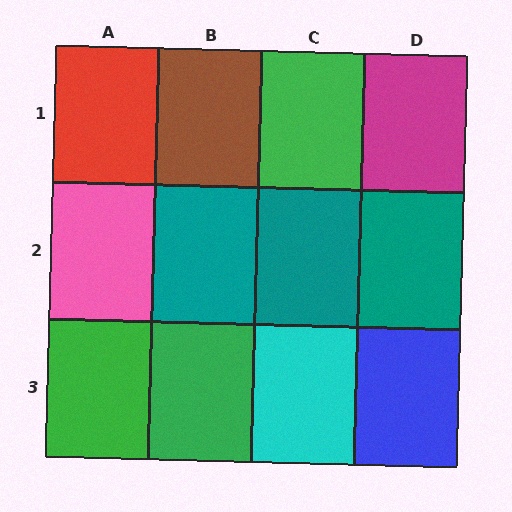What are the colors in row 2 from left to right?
Pink, teal, teal, teal.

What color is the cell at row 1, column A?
Red.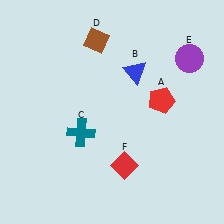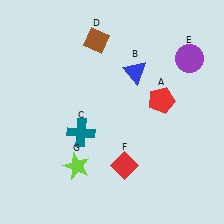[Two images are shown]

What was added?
A lime star (G) was added in Image 2.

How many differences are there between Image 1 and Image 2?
There is 1 difference between the two images.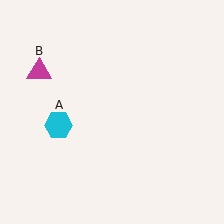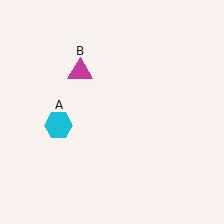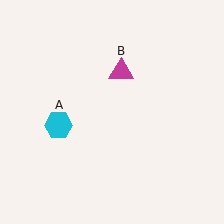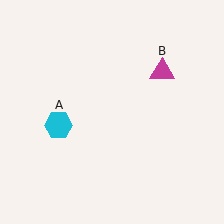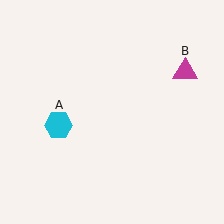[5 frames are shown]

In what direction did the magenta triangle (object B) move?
The magenta triangle (object B) moved right.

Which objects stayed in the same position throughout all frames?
Cyan hexagon (object A) remained stationary.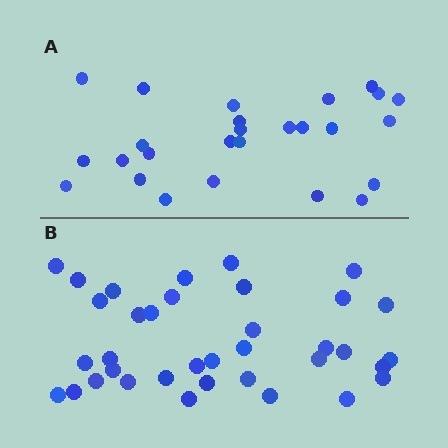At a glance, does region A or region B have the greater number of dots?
Region B (the bottom region) has more dots.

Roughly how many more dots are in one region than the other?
Region B has roughly 10 or so more dots than region A.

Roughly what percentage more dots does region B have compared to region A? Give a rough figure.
About 40% more.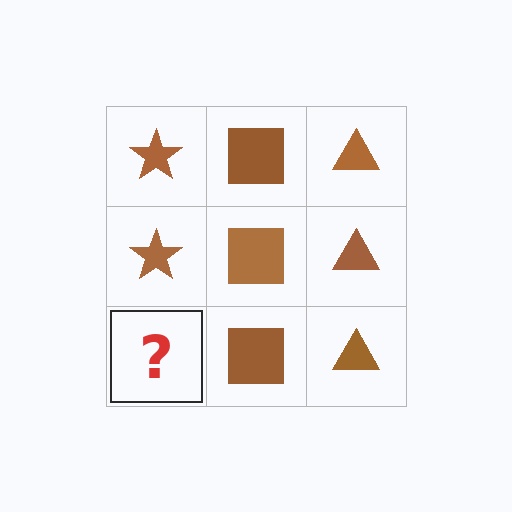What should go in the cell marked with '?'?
The missing cell should contain a brown star.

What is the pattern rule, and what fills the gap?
The rule is that each column has a consistent shape. The gap should be filled with a brown star.